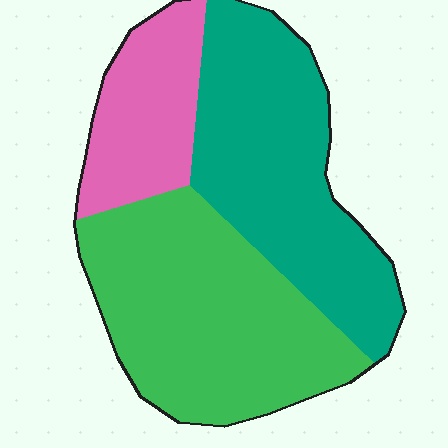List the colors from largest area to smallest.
From largest to smallest: green, teal, pink.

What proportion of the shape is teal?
Teal covers roughly 40% of the shape.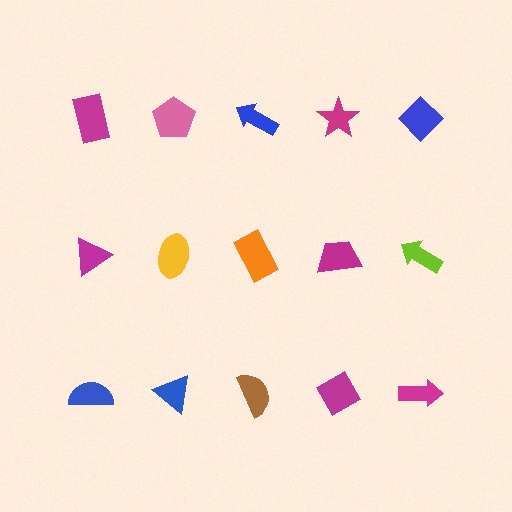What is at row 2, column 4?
A magenta trapezoid.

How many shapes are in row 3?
5 shapes.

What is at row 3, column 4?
A magenta diamond.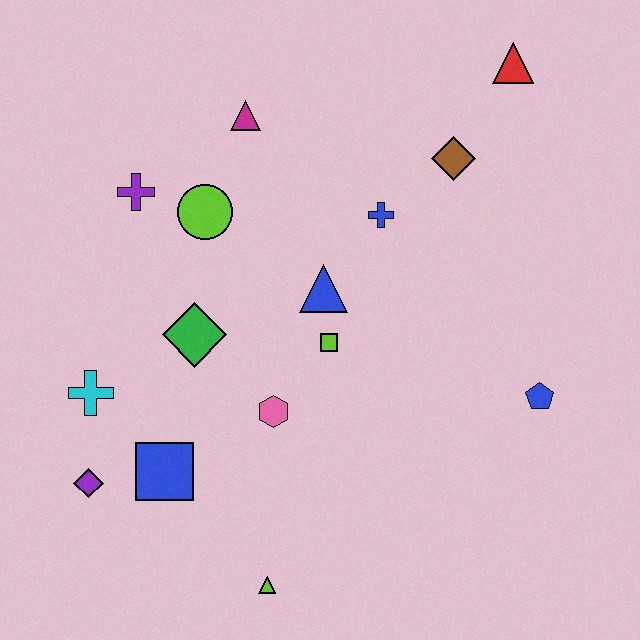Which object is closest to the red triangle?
The brown diamond is closest to the red triangle.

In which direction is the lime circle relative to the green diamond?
The lime circle is above the green diamond.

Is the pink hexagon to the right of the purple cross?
Yes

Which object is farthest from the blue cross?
The purple diamond is farthest from the blue cross.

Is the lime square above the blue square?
Yes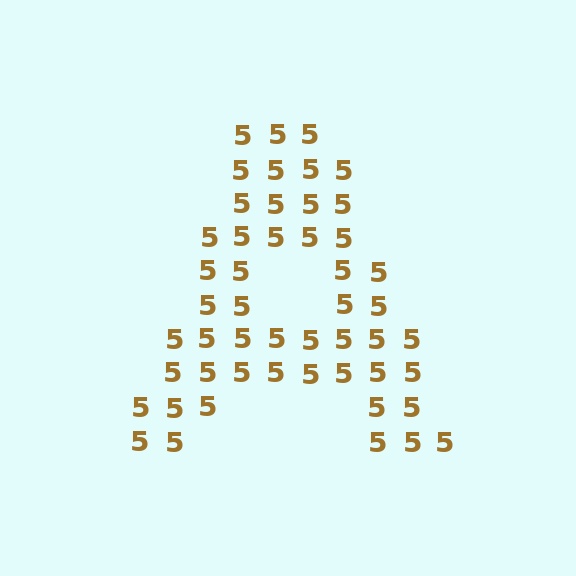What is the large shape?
The large shape is the letter A.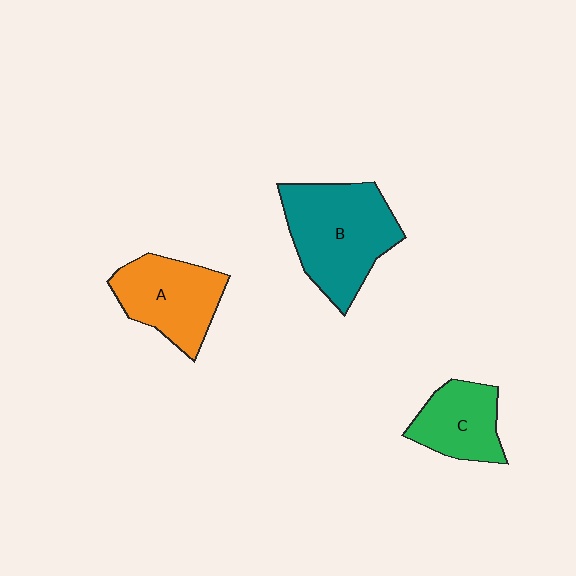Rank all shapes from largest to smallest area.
From largest to smallest: B (teal), A (orange), C (green).